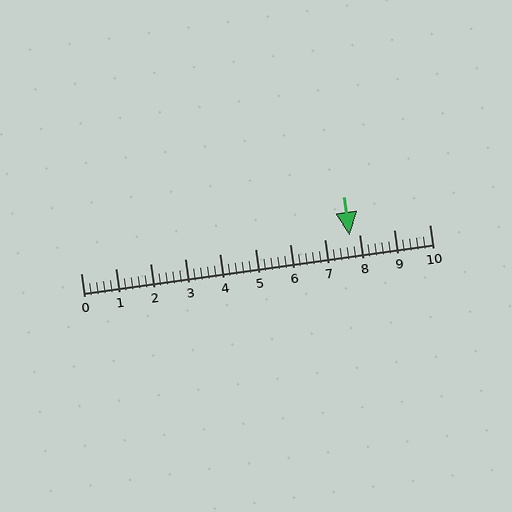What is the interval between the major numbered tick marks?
The major tick marks are spaced 1 units apart.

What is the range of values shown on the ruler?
The ruler shows values from 0 to 10.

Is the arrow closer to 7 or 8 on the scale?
The arrow is closer to 8.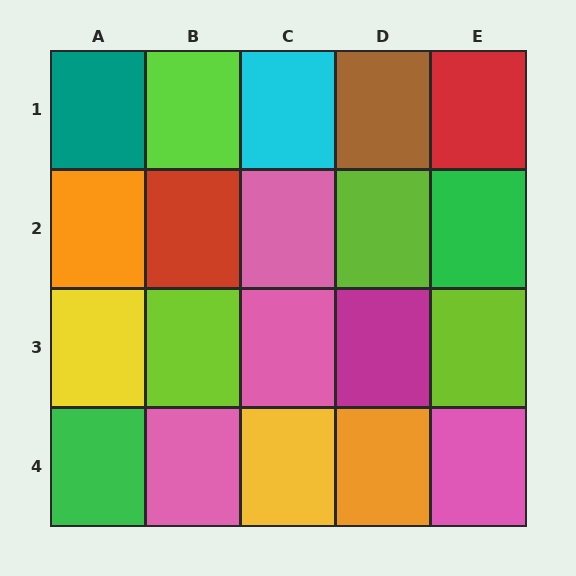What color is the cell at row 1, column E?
Red.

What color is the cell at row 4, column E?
Pink.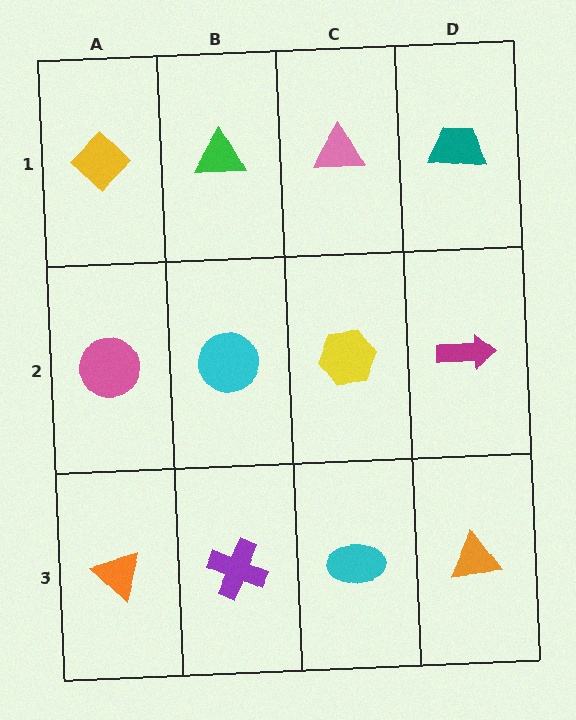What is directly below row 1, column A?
A pink circle.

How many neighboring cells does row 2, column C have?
4.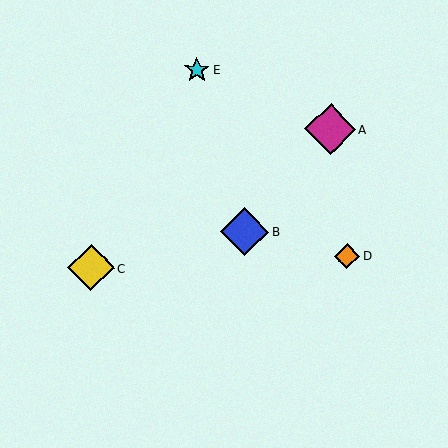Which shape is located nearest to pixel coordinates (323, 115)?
The magenta diamond (labeled A) at (330, 129) is nearest to that location.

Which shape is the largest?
The magenta diamond (labeled A) is the largest.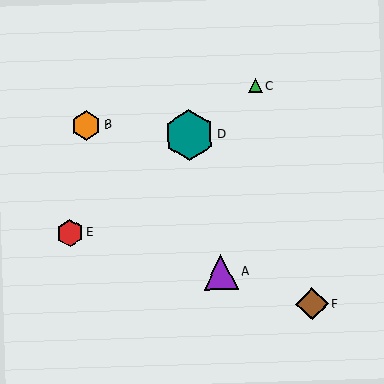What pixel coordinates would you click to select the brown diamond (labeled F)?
Click at (312, 304) to select the brown diamond F.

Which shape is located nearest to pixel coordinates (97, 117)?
The orange hexagon (labeled B) at (86, 126) is nearest to that location.